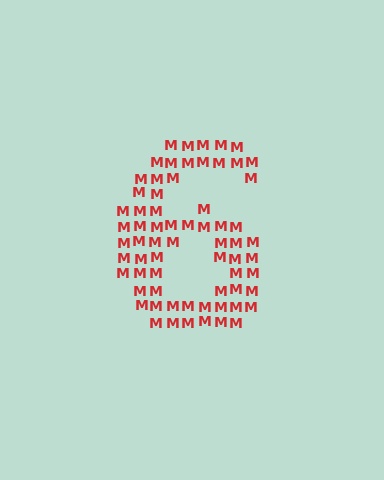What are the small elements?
The small elements are letter M's.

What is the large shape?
The large shape is the digit 6.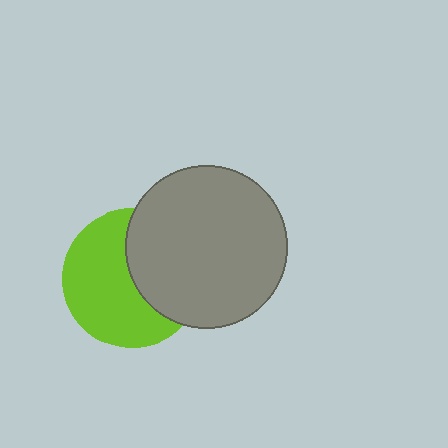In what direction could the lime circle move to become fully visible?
The lime circle could move left. That would shift it out from behind the gray circle entirely.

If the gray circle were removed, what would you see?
You would see the complete lime circle.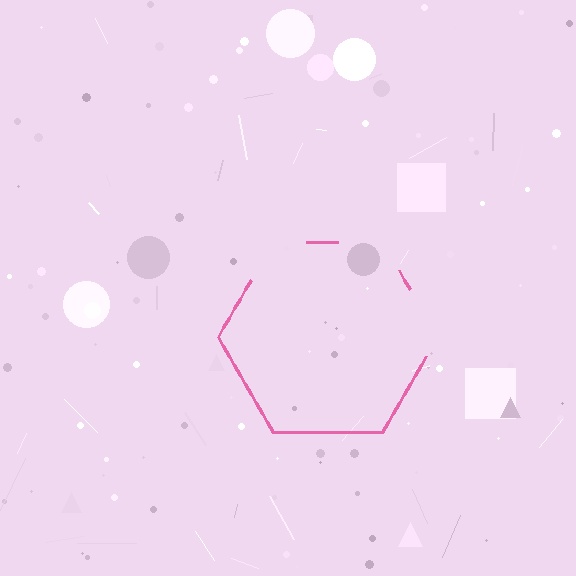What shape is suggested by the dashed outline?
The dashed outline suggests a hexagon.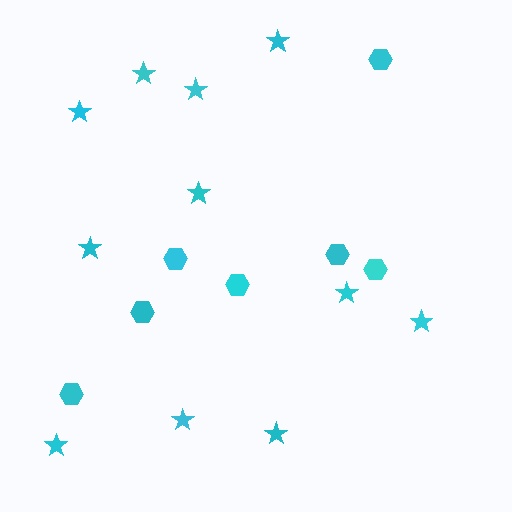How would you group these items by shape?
There are 2 groups: one group of stars (11) and one group of hexagons (7).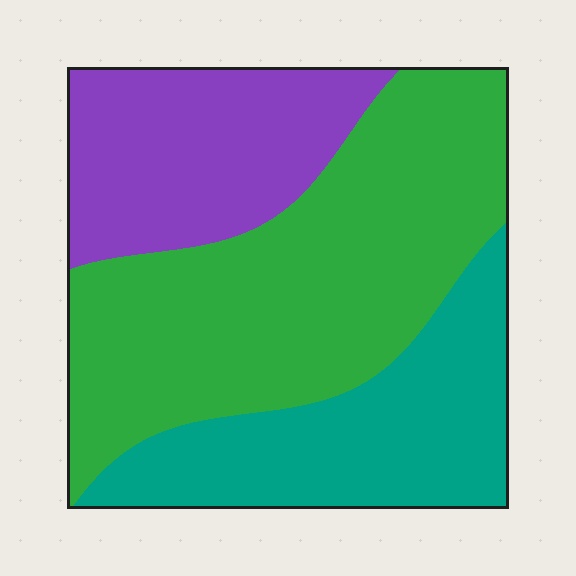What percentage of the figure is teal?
Teal covers about 25% of the figure.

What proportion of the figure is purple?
Purple takes up about one quarter (1/4) of the figure.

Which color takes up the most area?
Green, at roughly 50%.